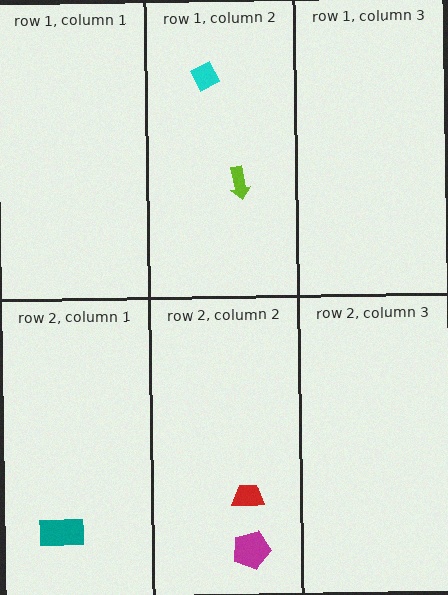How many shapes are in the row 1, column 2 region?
2.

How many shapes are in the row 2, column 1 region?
1.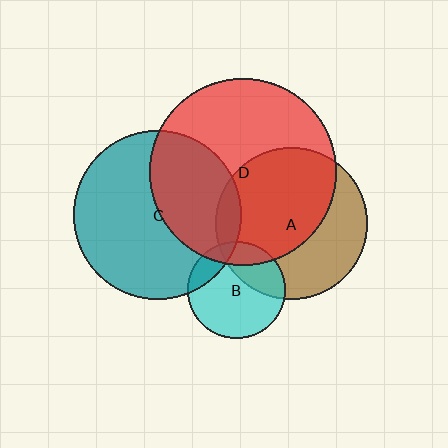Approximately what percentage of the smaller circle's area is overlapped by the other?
Approximately 10%.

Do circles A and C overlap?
Yes.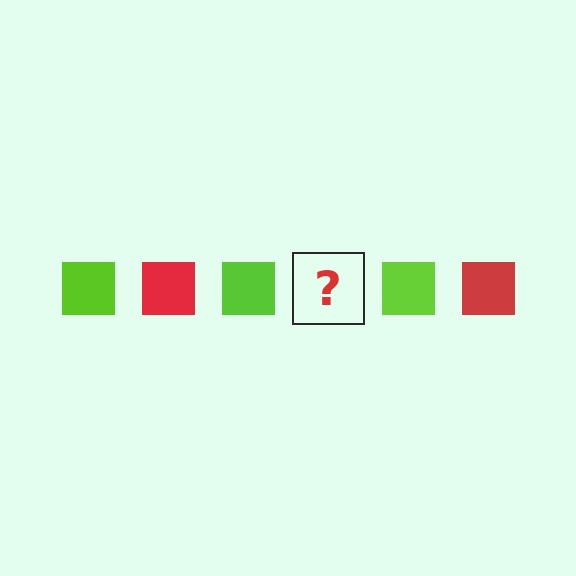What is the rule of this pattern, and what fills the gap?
The rule is that the pattern cycles through lime, red squares. The gap should be filled with a red square.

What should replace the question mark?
The question mark should be replaced with a red square.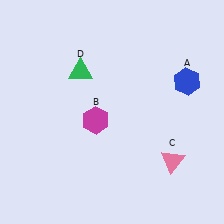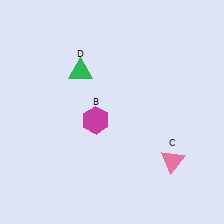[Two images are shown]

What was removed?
The blue hexagon (A) was removed in Image 2.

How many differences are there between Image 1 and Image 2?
There is 1 difference between the two images.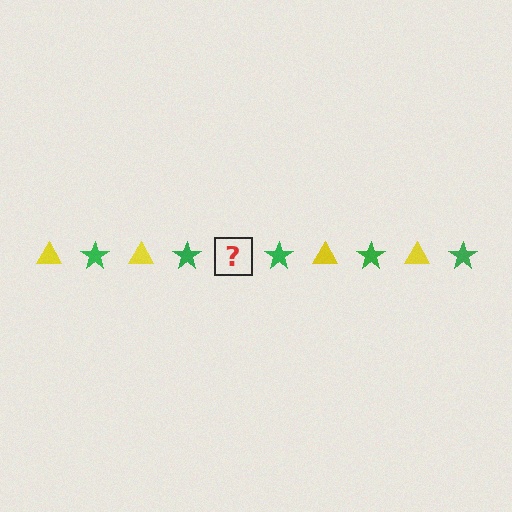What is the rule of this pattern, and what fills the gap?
The rule is that the pattern alternates between yellow triangle and green star. The gap should be filled with a yellow triangle.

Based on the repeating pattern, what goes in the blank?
The blank should be a yellow triangle.